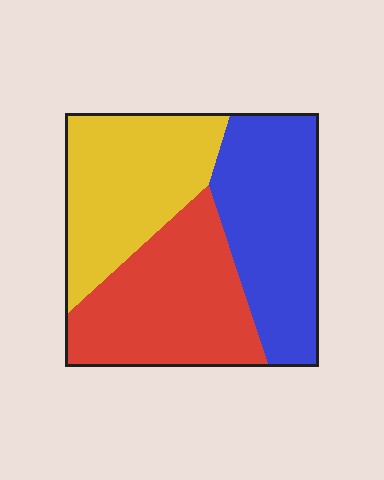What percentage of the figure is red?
Red covers about 35% of the figure.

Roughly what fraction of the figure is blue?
Blue covers 34% of the figure.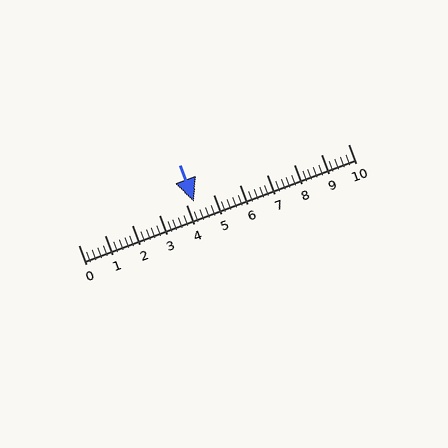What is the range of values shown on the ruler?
The ruler shows values from 0 to 10.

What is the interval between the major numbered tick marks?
The major tick marks are spaced 1 units apart.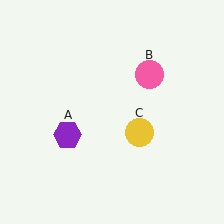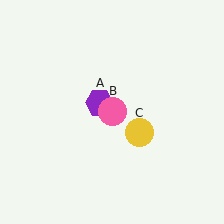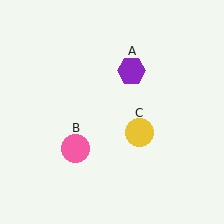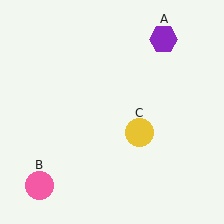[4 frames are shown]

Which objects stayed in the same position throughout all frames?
Yellow circle (object C) remained stationary.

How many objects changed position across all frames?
2 objects changed position: purple hexagon (object A), pink circle (object B).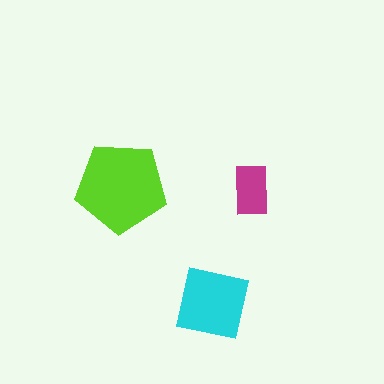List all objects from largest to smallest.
The lime pentagon, the cyan square, the magenta rectangle.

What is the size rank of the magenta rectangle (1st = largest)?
3rd.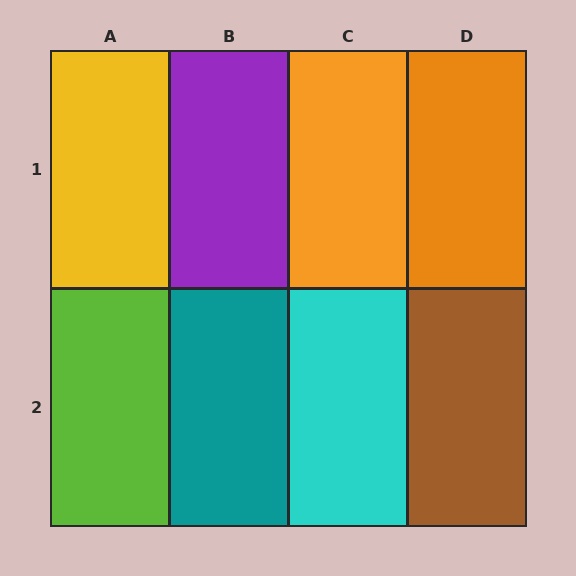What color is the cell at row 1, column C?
Orange.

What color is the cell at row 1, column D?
Orange.